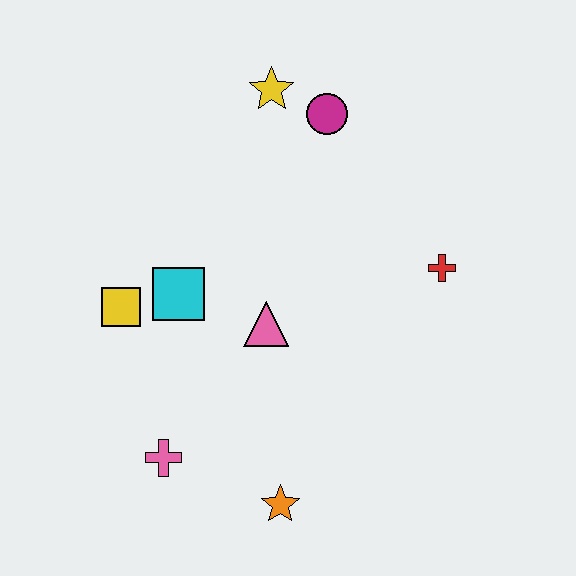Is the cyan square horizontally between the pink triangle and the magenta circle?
No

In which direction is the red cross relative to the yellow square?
The red cross is to the right of the yellow square.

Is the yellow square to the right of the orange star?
No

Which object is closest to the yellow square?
The cyan square is closest to the yellow square.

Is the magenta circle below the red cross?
No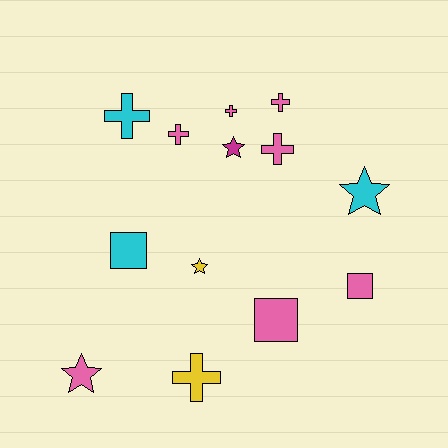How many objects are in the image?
There are 13 objects.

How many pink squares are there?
There are 2 pink squares.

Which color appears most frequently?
Pink, with 7 objects.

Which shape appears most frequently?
Cross, with 6 objects.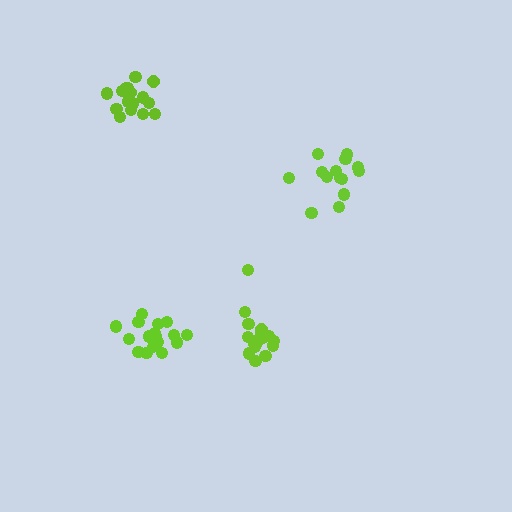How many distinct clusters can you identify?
There are 4 distinct clusters.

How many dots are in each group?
Group 1: 18 dots, Group 2: 14 dots, Group 3: 18 dots, Group 4: 17 dots (67 total).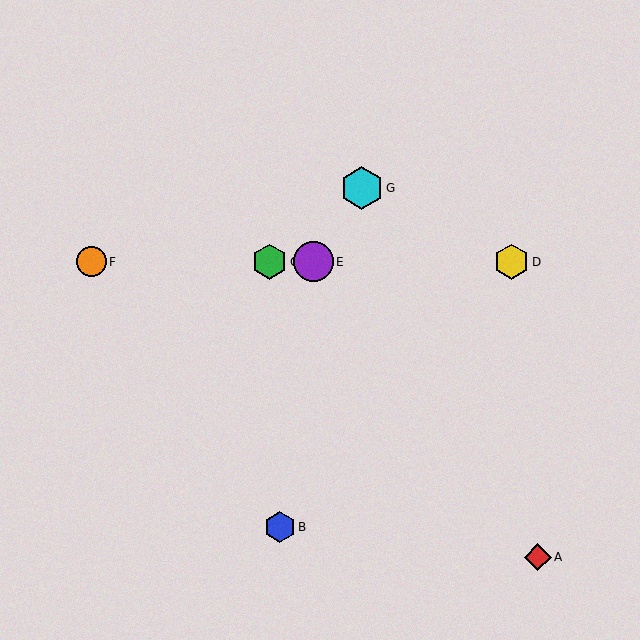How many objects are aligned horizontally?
4 objects (C, D, E, F) are aligned horizontally.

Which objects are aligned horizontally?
Objects C, D, E, F are aligned horizontally.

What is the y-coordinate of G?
Object G is at y≈188.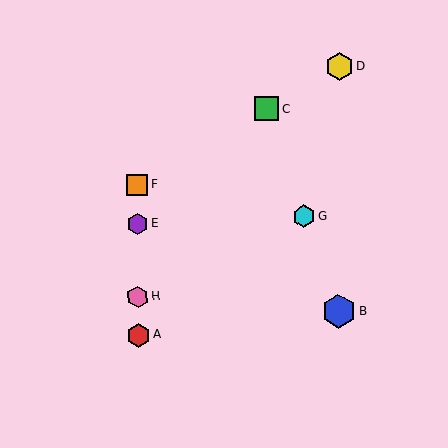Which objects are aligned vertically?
Objects A, E, F, H are aligned vertically.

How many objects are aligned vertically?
4 objects (A, E, F, H) are aligned vertically.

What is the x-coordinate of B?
Object B is at x≈338.